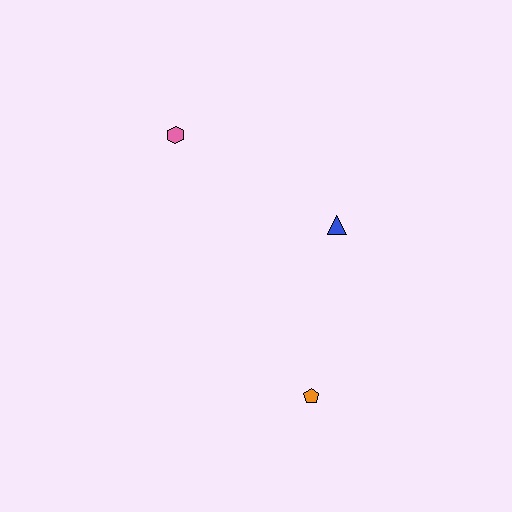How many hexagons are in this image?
There is 1 hexagon.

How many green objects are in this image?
There are no green objects.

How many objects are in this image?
There are 3 objects.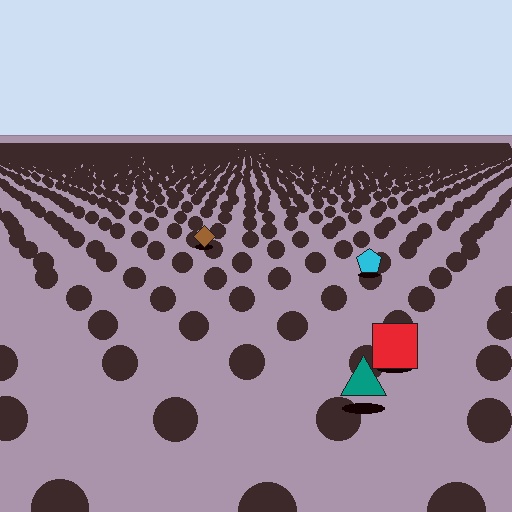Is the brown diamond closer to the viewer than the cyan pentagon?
No. The cyan pentagon is closer — you can tell from the texture gradient: the ground texture is coarser near it.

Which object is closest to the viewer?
The teal triangle is closest. The texture marks near it are larger and more spread out.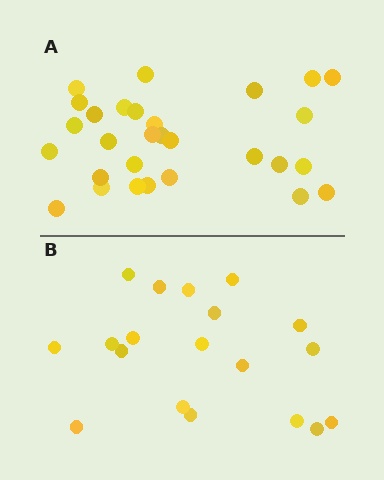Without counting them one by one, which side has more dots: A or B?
Region A (the top region) has more dots.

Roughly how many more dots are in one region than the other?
Region A has roughly 10 or so more dots than region B.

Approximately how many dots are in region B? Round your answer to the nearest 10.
About 20 dots. (The exact count is 19, which rounds to 20.)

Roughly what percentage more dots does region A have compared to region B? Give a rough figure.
About 55% more.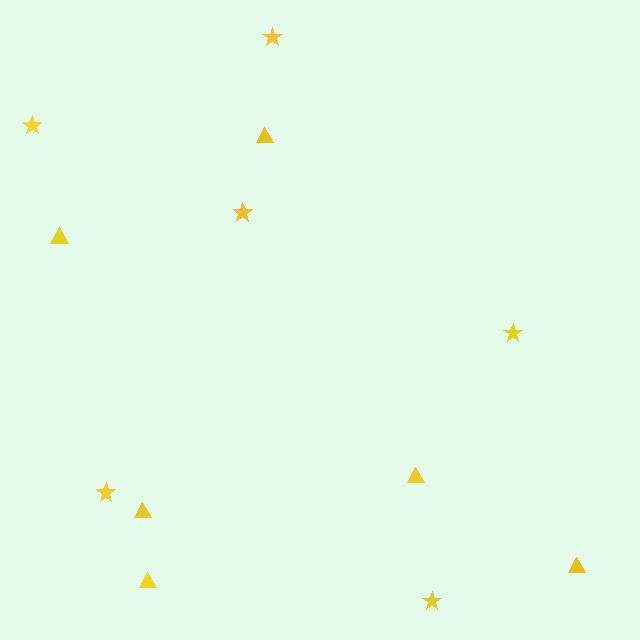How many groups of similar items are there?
There are 2 groups: one group of stars (6) and one group of triangles (6).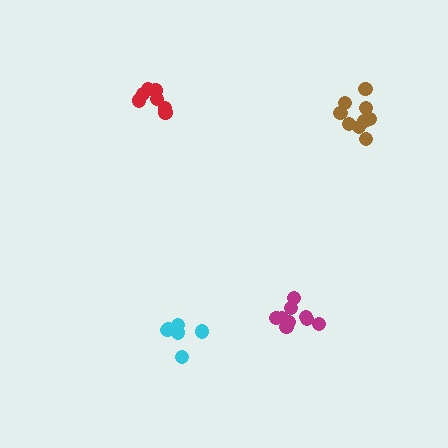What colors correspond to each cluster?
The clusters are colored: magenta, brown, cyan, red.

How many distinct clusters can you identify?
There are 4 distinct clusters.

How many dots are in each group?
Group 1: 10 dots, Group 2: 9 dots, Group 3: 6 dots, Group 4: 7 dots (32 total).